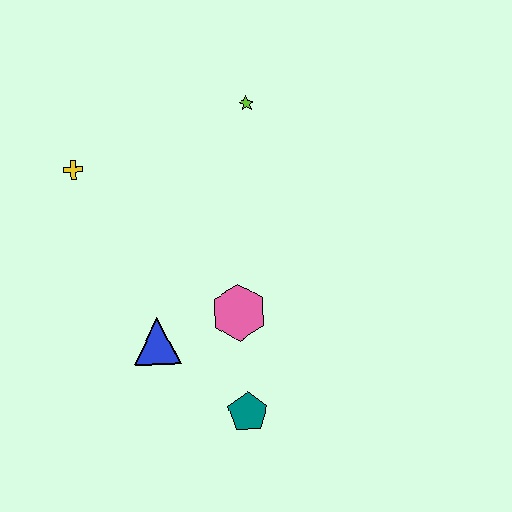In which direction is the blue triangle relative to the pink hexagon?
The blue triangle is to the left of the pink hexagon.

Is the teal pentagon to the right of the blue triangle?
Yes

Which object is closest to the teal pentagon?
The pink hexagon is closest to the teal pentagon.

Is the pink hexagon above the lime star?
No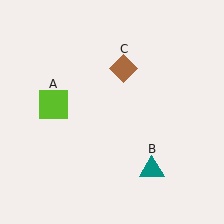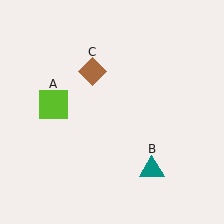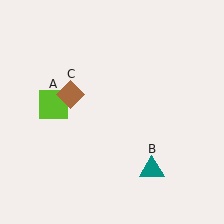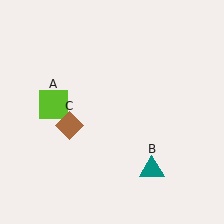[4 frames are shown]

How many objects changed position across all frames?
1 object changed position: brown diamond (object C).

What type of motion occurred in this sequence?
The brown diamond (object C) rotated counterclockwise around the center of the scene.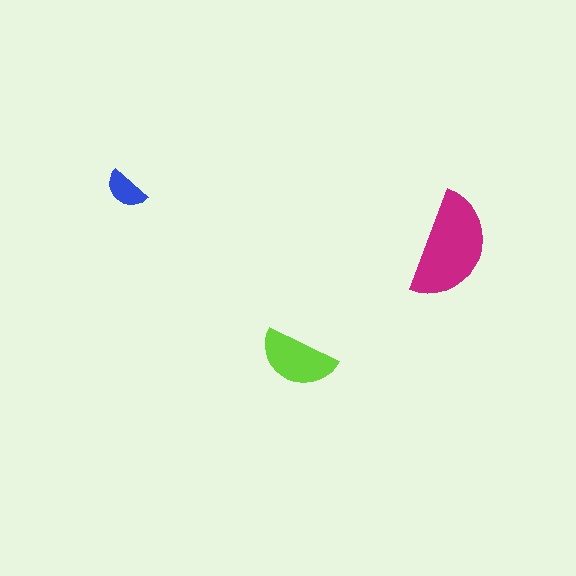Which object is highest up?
The blue semicircle is topmost.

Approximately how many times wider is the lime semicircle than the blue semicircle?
About 2 times wider.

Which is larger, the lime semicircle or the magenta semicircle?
The magenta one.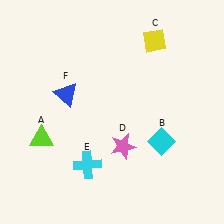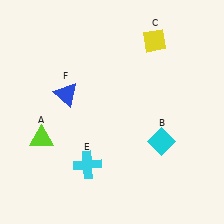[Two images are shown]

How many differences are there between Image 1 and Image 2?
There is 1 difference between the two images.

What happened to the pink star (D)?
The pink star (D) was removed in Image 2. It was in the bottom-right area of Image 1.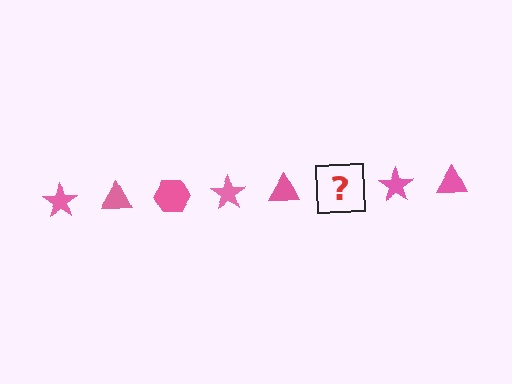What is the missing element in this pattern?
The missing element is a pink hexagon.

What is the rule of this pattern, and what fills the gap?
The rule is that the pattern cycles through star, triangle, hexagon shapes in pink. The gap should be filled with a pink hexagon.